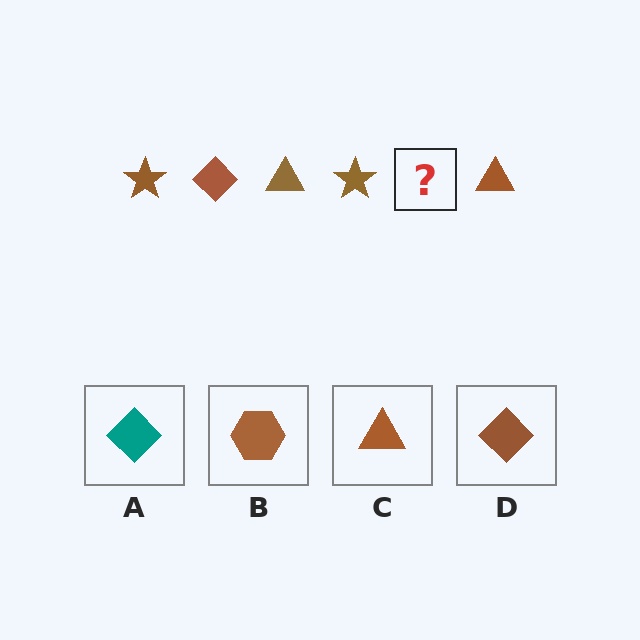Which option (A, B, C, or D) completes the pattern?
D.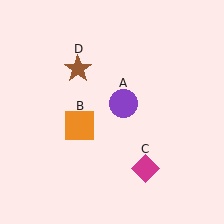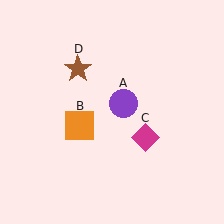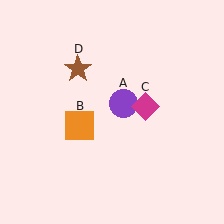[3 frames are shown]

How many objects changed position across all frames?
1 object changed position: magenta diamond (object C).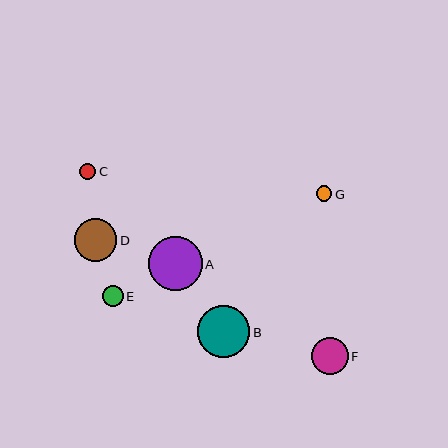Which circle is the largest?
Circle A is the largest with a size of approximately 54 pixels.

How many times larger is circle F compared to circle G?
Circle F is approximately 2.3 times the size of circle G.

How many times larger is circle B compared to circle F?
Circle B is approximately 1.4 times the size of circle F.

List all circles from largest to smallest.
From largest to smallest: A, B, D, F, E, C, G.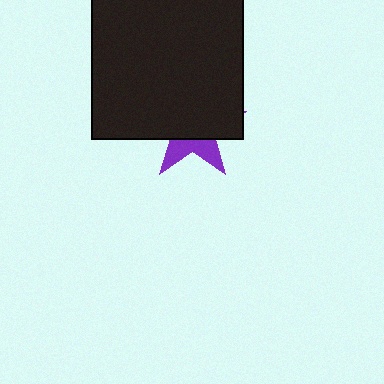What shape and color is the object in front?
The object in front is a black square.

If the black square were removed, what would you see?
You would see the complete purple star.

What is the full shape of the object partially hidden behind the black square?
The partially hidden object is a purple star.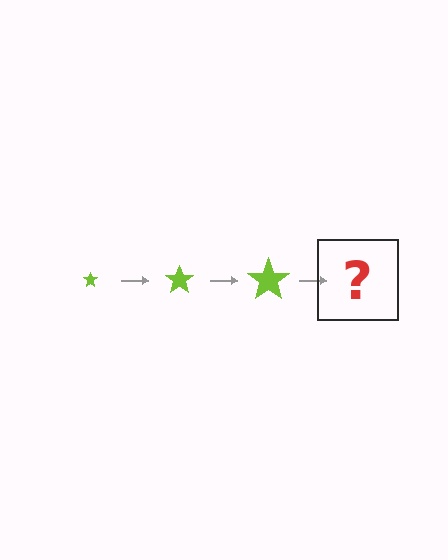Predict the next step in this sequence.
The next step is a lime star, larger than the previous one.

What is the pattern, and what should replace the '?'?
The pattern is that the star gets progressively larger each step. The '?' should be a lime star, larger than the previous one.